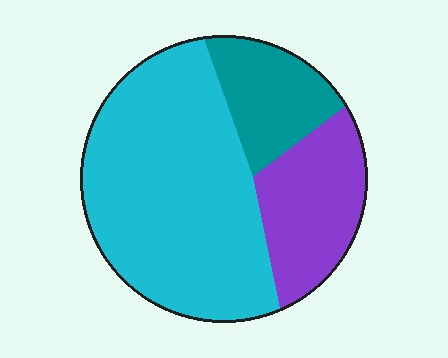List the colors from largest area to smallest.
From largest to smallest: cyan, purple, teal.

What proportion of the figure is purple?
Purple covers 23% of the figure.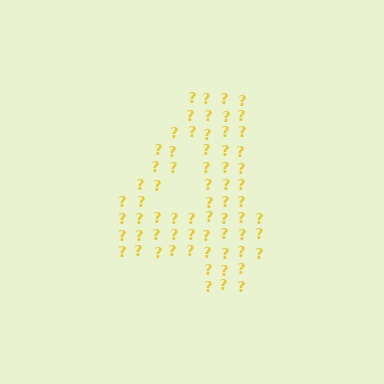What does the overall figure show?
The overall figure shows the digit 4.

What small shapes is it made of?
It is made of small question marks.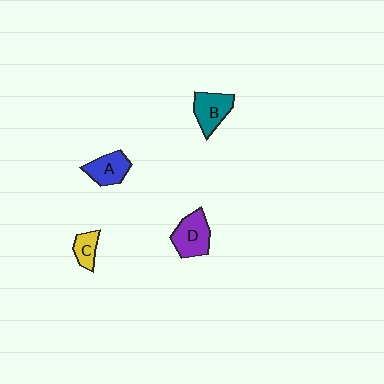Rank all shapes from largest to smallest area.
From largest to smallest: D (purple), B (teal), A (blue), C (yellow).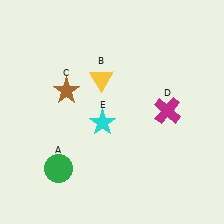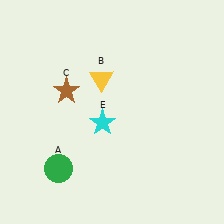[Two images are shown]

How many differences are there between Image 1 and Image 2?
There is 1 difference between the two images.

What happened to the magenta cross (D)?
The magenta cross (D) was removed in Image 2. It was in the top-right area of Image 1.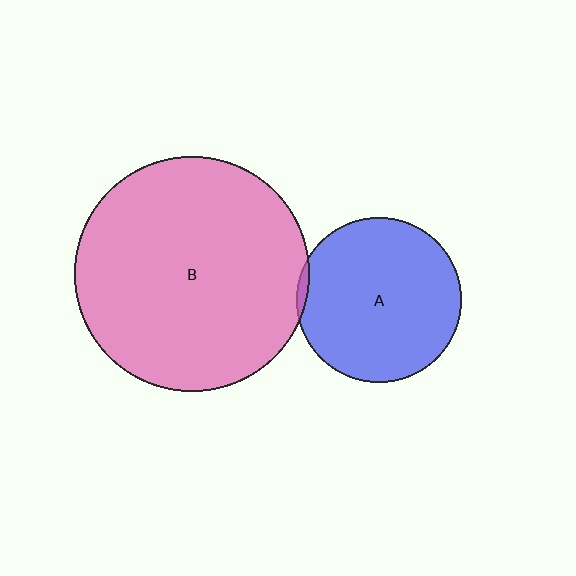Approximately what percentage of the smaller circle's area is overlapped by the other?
Approximately 5%.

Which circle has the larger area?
Circle B (pink).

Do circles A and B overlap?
Yes.